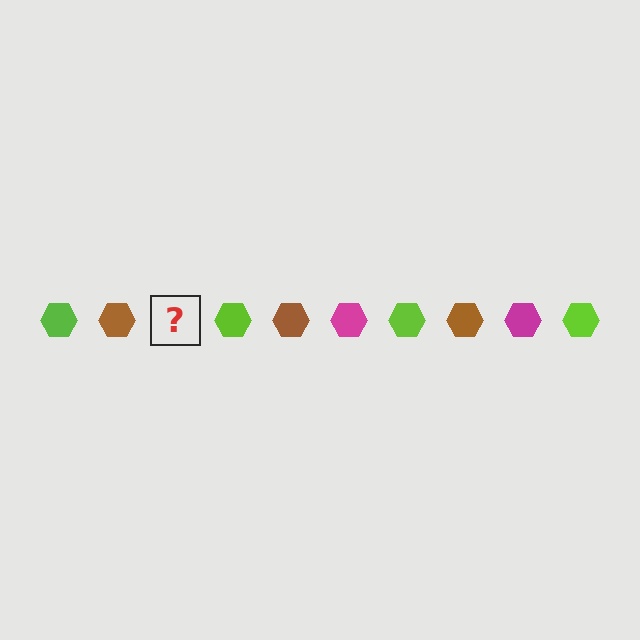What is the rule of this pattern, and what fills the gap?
The rule is that the pattern cycles through lime, brown, magenta hexagons. The gap should be filled with a magenta hexagon.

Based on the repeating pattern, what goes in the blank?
The blank should be a magenta hexagon.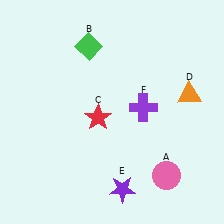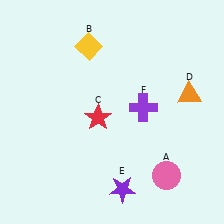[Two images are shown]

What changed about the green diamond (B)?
In Image 1, B is green. In Image 2, it changed to yellow.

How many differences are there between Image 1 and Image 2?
There is 1 difference between the two images.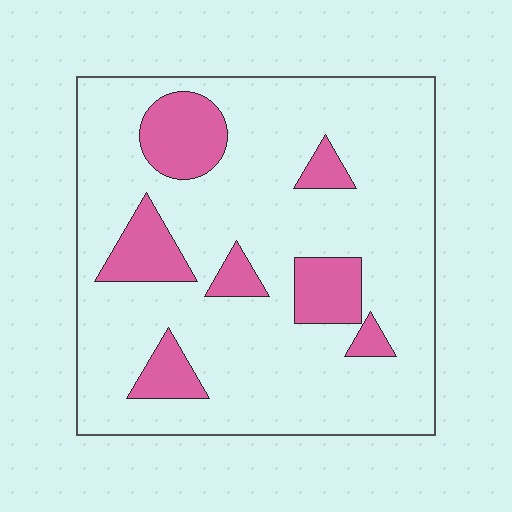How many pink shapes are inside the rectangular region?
7.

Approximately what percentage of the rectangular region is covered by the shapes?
Approximately 20%.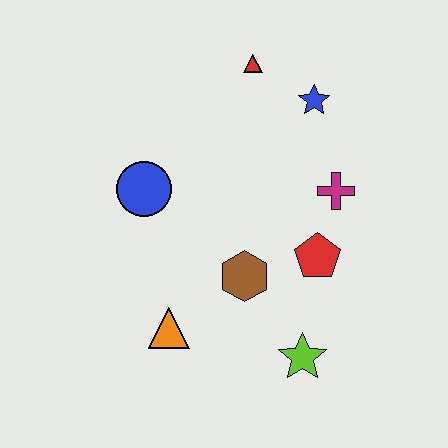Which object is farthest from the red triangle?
The lime star is farthest from the red triangle.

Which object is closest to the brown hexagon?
The red pentagon is closest to the brown hexagon.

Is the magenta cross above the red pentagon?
Yes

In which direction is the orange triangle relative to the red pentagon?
The orange triangle is to the left of the red pentagon.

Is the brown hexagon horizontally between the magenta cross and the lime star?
No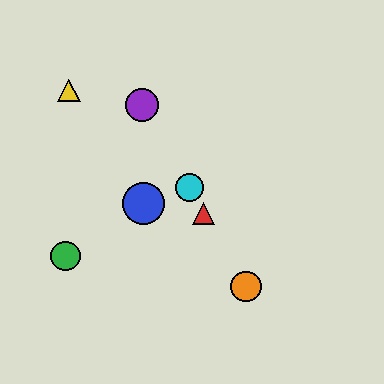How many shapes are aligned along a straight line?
4 shapes (the red triangle, the purple circle, the orange circle, the cyan circle) are aligned along a straight line.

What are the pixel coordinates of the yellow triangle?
The yellow triangle is at (69, 91).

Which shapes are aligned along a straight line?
The red triangle, the purple circle, the orange circle, the cyan circle are aligned along a straight line.